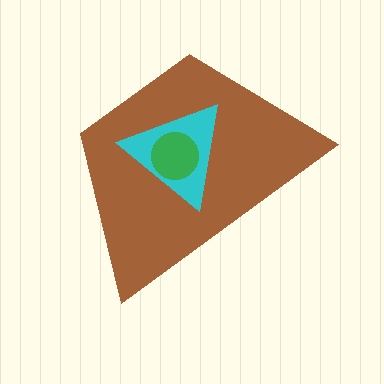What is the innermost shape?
The green circle.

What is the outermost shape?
The brown trapezoid.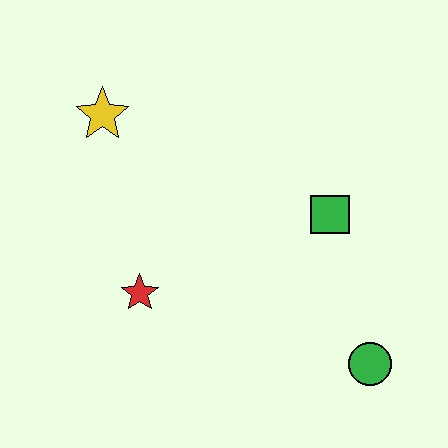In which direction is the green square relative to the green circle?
The green square is above the green circle.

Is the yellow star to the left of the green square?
Yes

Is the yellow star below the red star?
No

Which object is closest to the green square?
The green circle is closest to the green square.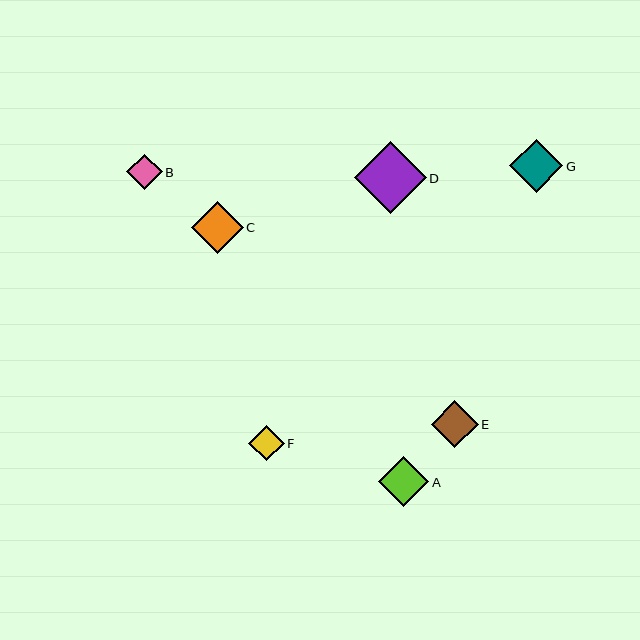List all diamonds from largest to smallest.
From largest to smallest: D, G, C, A, E, B, F.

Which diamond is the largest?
Diamond D is the largest with a size of approximately 71 pixels.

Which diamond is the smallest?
Diamond F is the smallest with a size of approximately 36 pixels.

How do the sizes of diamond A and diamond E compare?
Diamond A and diamond E are approximately the same size.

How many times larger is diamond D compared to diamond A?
Diamond D is approximately 1.4 times the size of diamond A.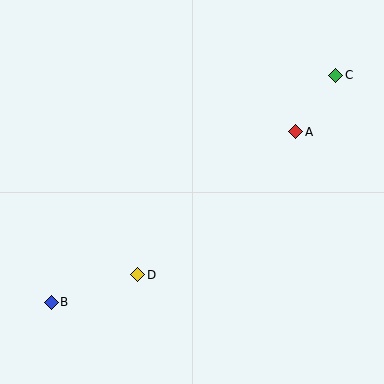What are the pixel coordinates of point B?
Point B is at (51, 302).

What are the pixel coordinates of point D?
Point D is at (138, 275).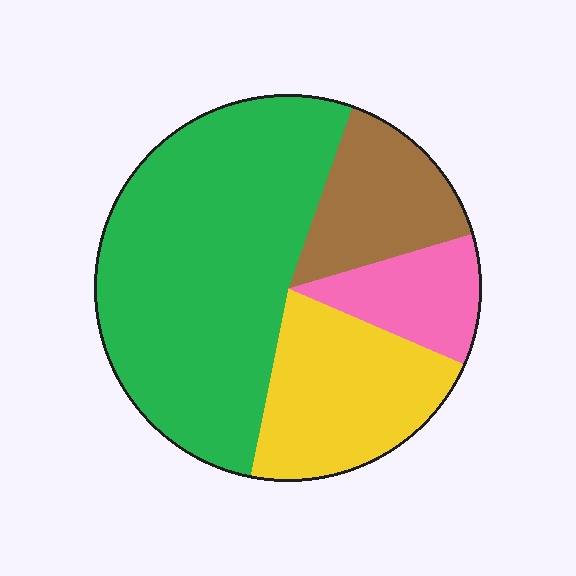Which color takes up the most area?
Green, at roughly 50%.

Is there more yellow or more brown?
Yellow.